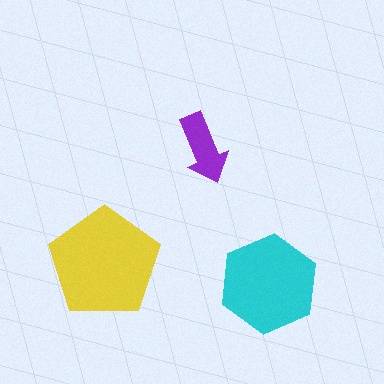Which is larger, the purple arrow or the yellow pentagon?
The yellow pentagon.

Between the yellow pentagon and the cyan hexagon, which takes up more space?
The yellow pentagon.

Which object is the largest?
The yellow pentagon.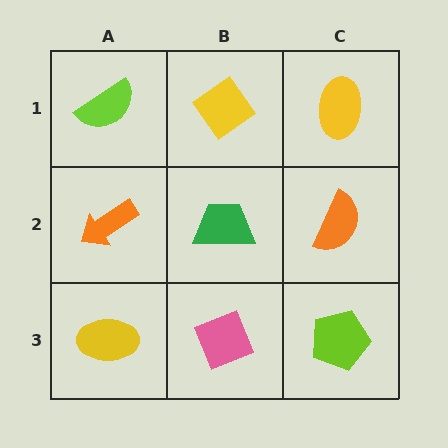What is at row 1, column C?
A yellow ellipse.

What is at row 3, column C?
A lime pentagon.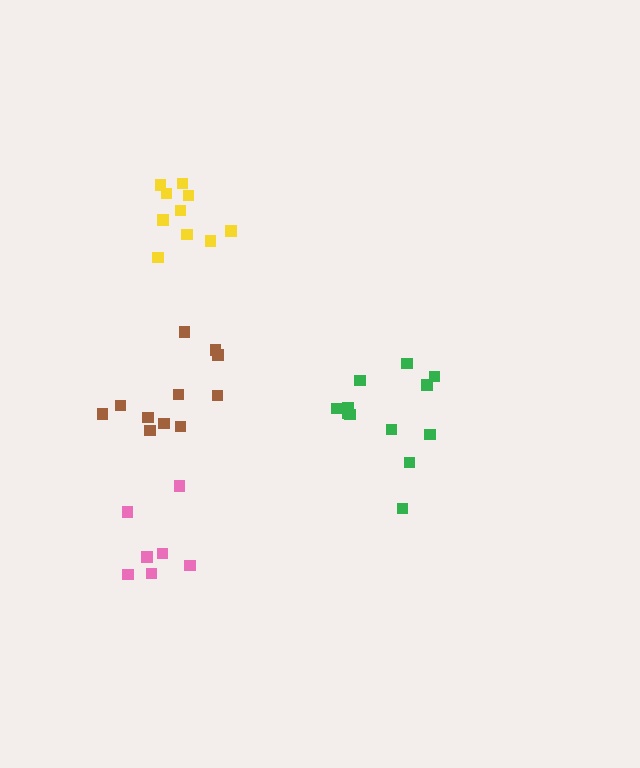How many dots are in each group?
Group 1: 12 dots, Group 2: 7 dots, Group 3: 10 dots, Group 4: 11 dots (40 total).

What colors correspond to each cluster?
The clusters are colored: green, pink, yellow, brown.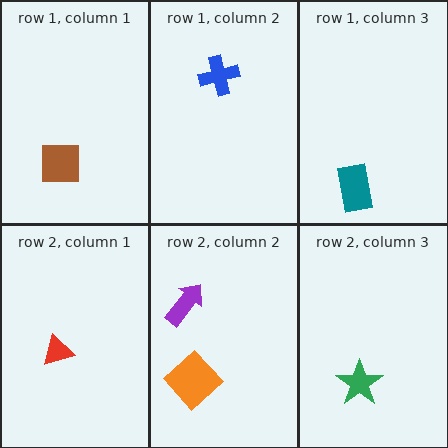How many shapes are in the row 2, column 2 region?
2.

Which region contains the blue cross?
The row 1, column 2 region.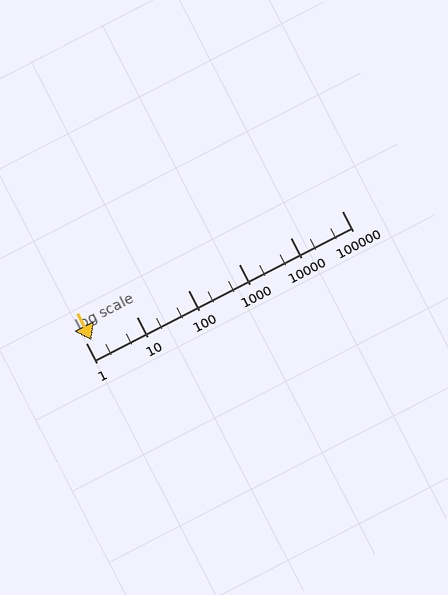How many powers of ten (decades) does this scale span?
The scale spans 5 decades, from 1 to 100000.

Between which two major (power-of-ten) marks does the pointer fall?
The pointer is between 1 and 10.